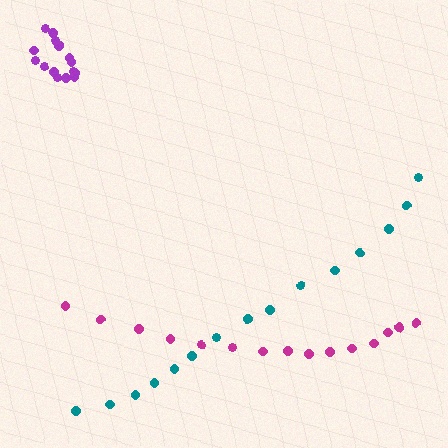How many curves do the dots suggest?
There are 3 distinct paths.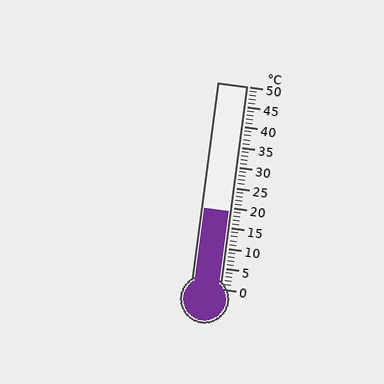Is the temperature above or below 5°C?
The temperature is above 5°C.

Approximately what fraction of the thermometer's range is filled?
The thermometer is filled to approximately 40% of its range.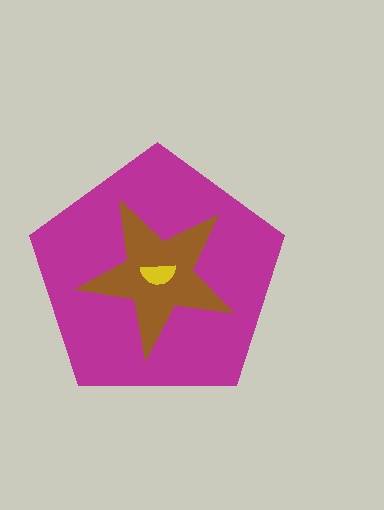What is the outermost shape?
The magenta pentagon.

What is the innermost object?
The yellow semicircle.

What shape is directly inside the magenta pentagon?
The brown star.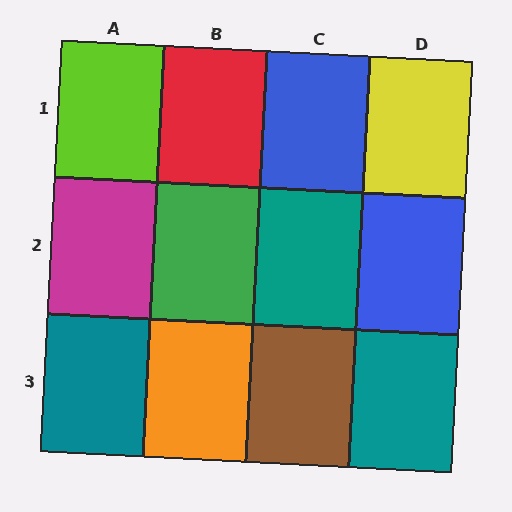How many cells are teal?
3 cells are teal.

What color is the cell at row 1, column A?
Lime.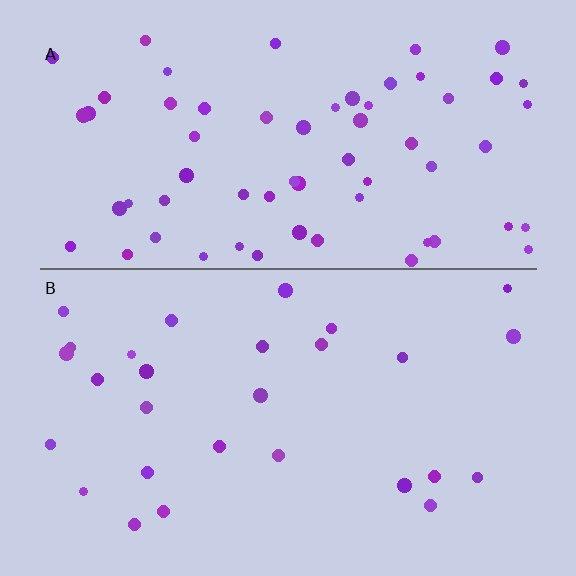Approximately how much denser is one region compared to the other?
Approximately 2.3× — region A over region B.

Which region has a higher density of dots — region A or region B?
A (the top).